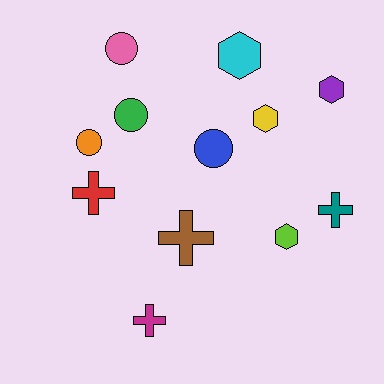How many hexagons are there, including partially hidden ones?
There are 4 hexagons.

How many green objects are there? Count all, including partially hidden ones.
There is 1 green object.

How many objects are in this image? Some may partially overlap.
There are 12 objects.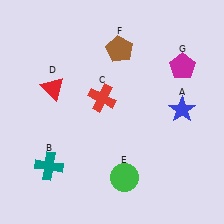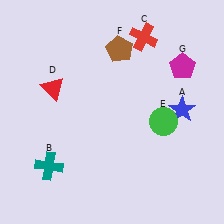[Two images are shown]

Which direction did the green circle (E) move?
The green circle (E) moved up.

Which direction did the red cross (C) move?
The red cross (C) moved up.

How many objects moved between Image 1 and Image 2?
2 objects moved between the two images.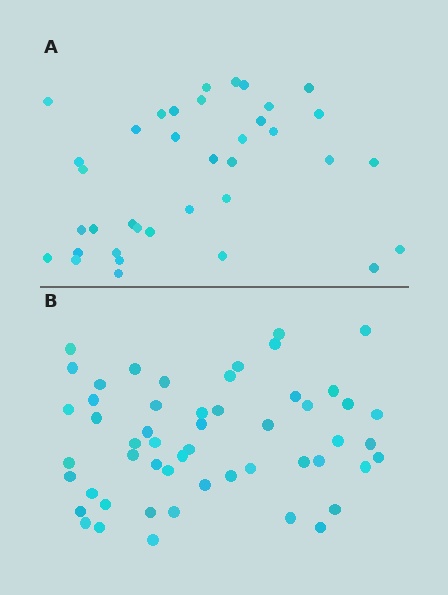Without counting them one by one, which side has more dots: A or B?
Region B (the bottom region) has more dots.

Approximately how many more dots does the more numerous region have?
Region B has approximately 15 more dots than region A.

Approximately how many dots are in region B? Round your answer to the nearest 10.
About 50 dots. (The exact count is 53, which rounds to 50.)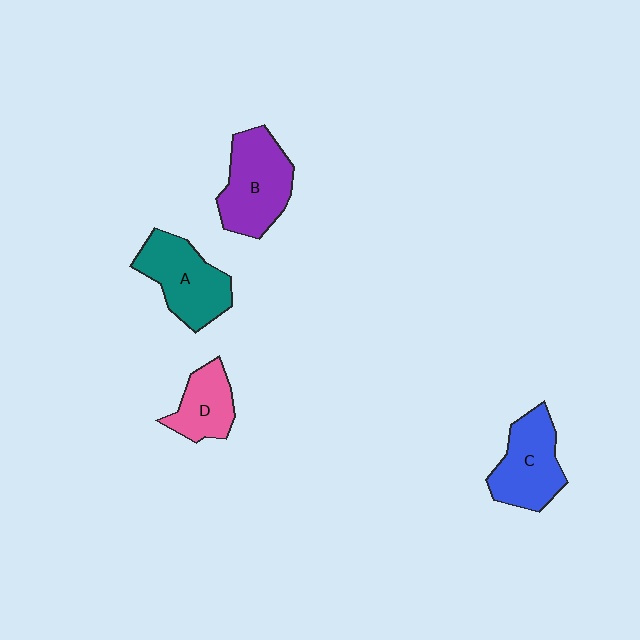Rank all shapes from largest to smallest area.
From largest to smallest: B (purple), A (teal), C (blue), D (pink).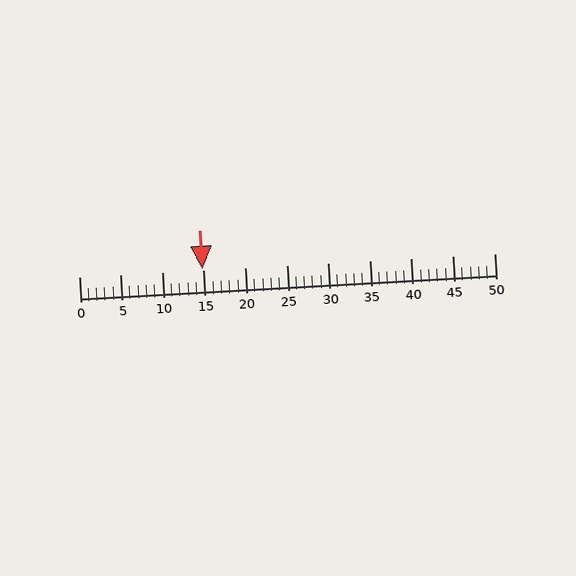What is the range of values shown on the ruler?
The ruler shows values from 0 to 50.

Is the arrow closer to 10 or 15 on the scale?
The arrow is closer to 15.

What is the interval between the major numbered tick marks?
The major tick marks are spaced 5 units apart.